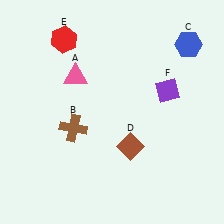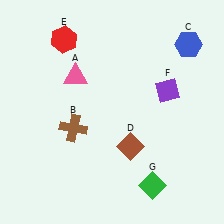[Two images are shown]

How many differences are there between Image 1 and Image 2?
There is 1 difference between the two images.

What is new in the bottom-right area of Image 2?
A green diamond (G) was added in the bottom-right area of Image 2.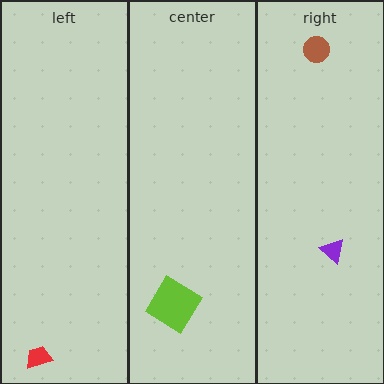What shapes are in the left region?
The red trapezoid.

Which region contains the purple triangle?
The right region.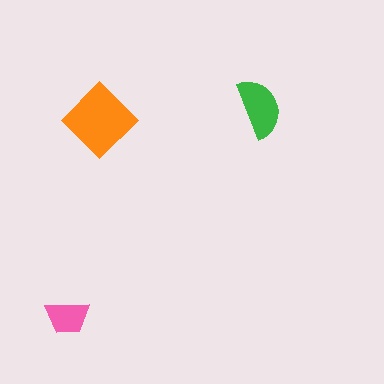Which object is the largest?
The orange diamond.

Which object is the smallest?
The pink trapezoid.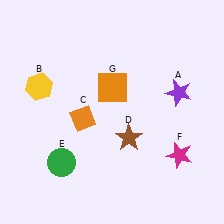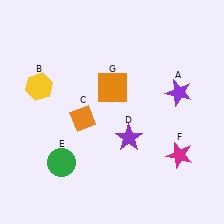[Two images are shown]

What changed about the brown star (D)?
In Image 1, D is brown. In Image 2, it changed to purple.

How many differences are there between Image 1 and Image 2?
There is 1 difference between the two images.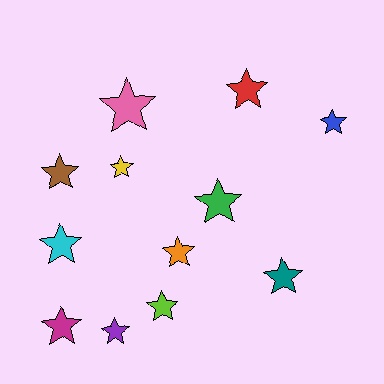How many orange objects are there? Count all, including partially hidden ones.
There is 1 orange object.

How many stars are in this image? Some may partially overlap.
There are 12 stars.